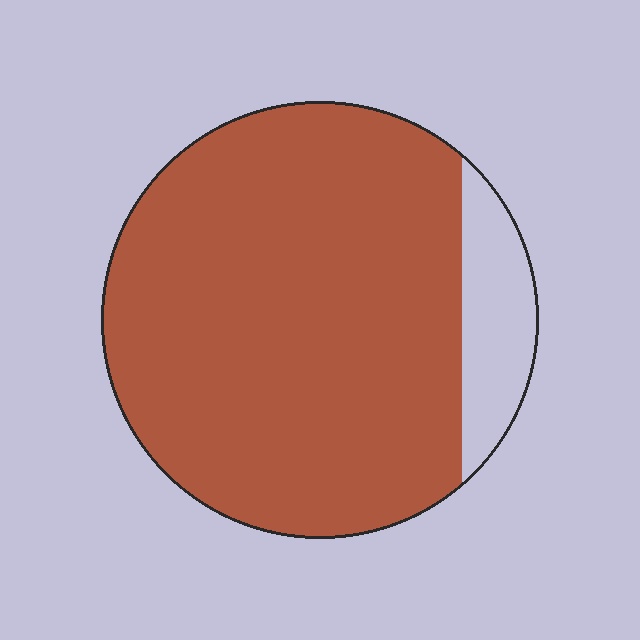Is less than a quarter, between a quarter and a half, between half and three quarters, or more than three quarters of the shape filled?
More than three quarters.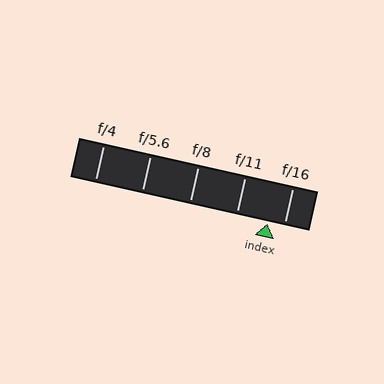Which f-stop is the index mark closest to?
The index mark is closest to f/16.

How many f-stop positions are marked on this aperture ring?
There are 5 f-stop positions marked.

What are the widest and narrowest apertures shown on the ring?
The widest aperture shown is f/4 and the narrowest is f/16.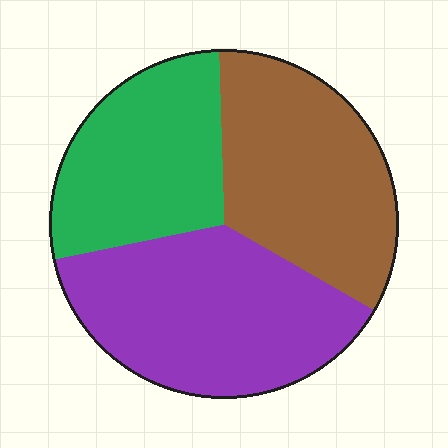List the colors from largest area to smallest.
From largest to smallest: purple, brown, green.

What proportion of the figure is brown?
Brown takes up about one third (1/3) of the figure.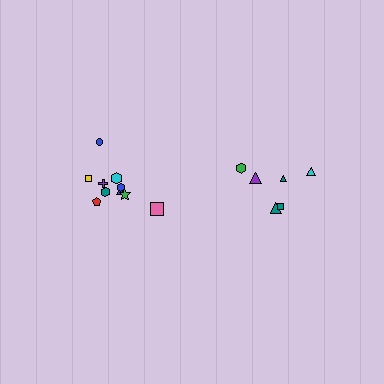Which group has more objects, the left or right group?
The left group.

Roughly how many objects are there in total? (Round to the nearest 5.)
Roughly 15 objects in total.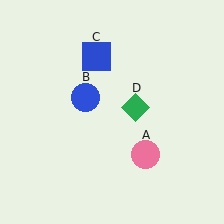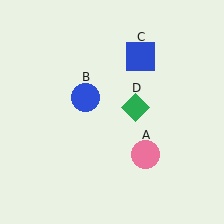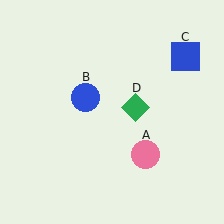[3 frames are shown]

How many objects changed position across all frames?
1 object changed position: blue square (object C).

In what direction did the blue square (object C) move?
The blue square (object C) moved right.